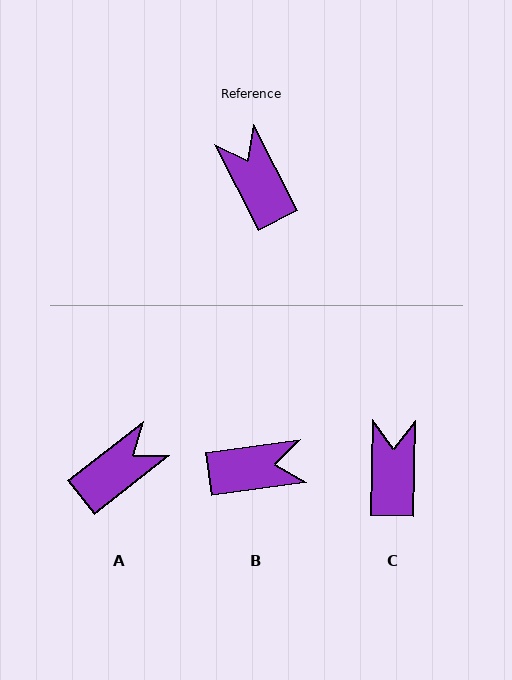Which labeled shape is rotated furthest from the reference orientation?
B, about 109 degrees away.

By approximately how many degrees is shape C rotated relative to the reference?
Approximately 28 degrees clockwise.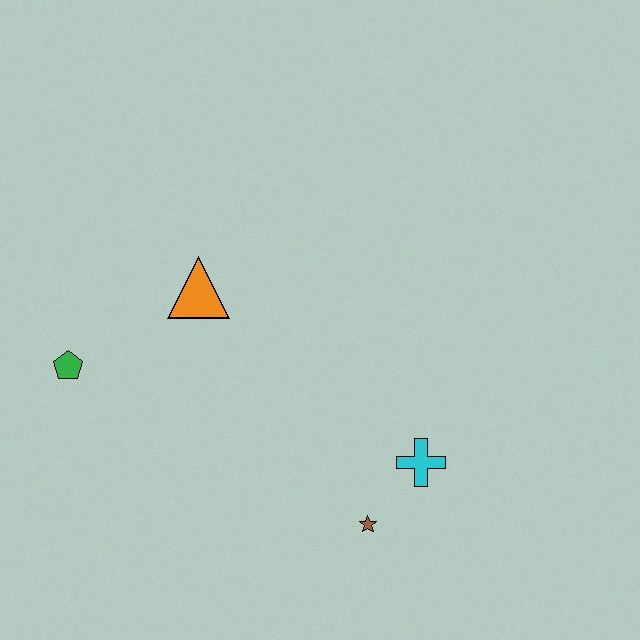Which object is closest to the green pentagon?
The orange triangle is closest to the green pentagon.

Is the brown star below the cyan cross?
Yes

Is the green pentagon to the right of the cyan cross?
No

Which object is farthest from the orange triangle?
The brown star is farthest from the orange triangle.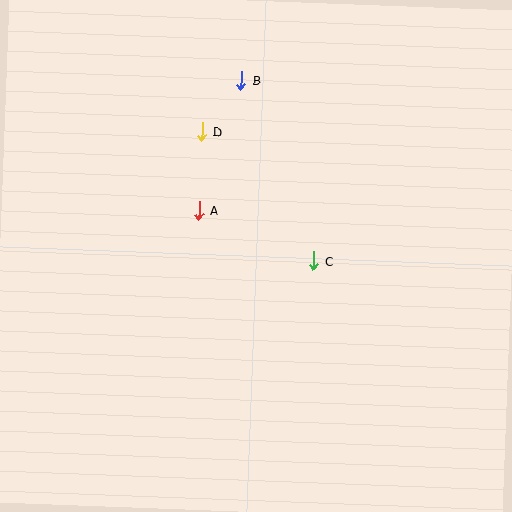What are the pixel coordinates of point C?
Point C is at (313, 261).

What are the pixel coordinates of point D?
Point D is at (202, 132).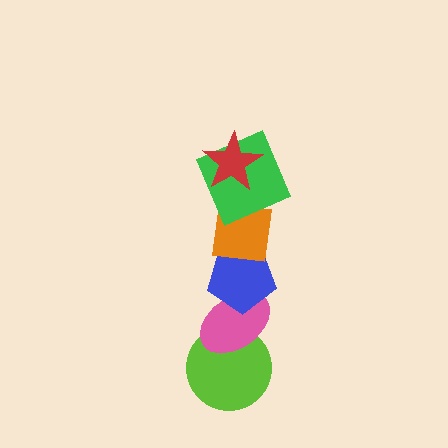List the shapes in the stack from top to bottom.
From top to bottom: the red star, the green square, the orange square, the blue pentagon, the pink ellipse, the lime circle.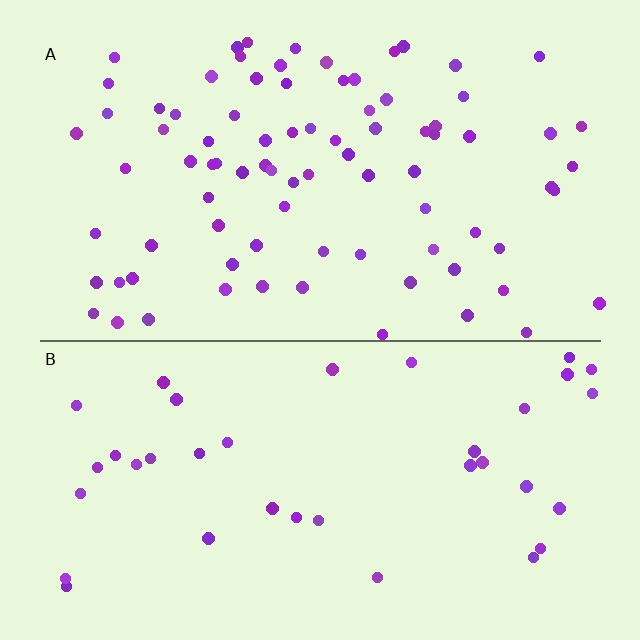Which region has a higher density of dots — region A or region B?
A (the top).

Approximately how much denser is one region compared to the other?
Approximately 2.3× — region A over region B.